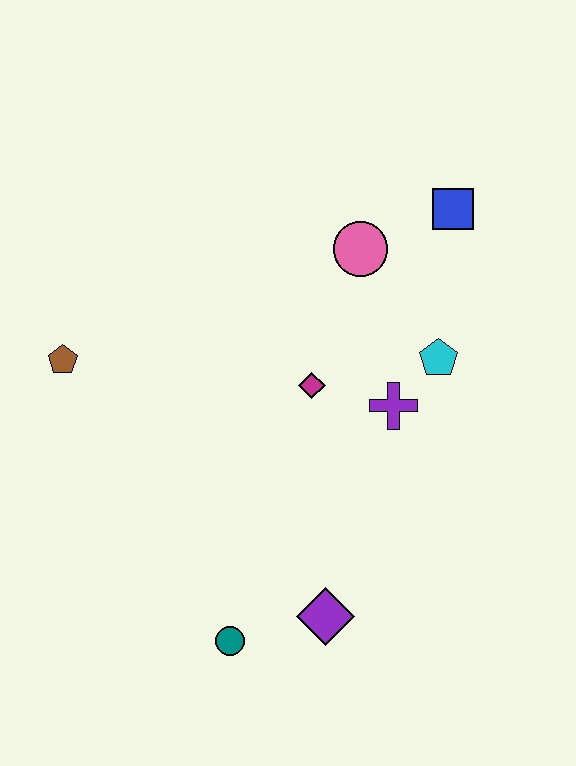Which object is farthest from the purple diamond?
The blue square is farthest from the purple diamond.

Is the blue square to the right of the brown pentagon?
Yes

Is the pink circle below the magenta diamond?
No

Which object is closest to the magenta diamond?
The purple cross is closest to the magenta diamond.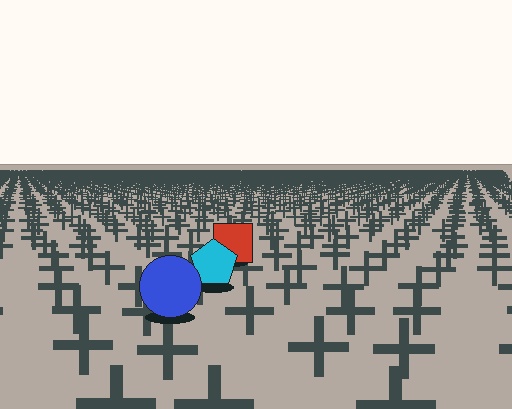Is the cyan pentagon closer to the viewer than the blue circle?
No. The blue circle is closer — you can tell from the texture gradient: the ground texture is coarser near it.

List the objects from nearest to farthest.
From nearest to farthest: the blue circle, the cyan pentagon, the red square.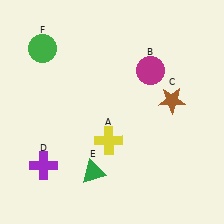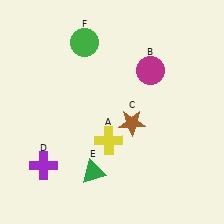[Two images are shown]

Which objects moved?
The objects that moved are: the brown star (C), the green circle (F).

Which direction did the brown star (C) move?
The brown star (C) moved left.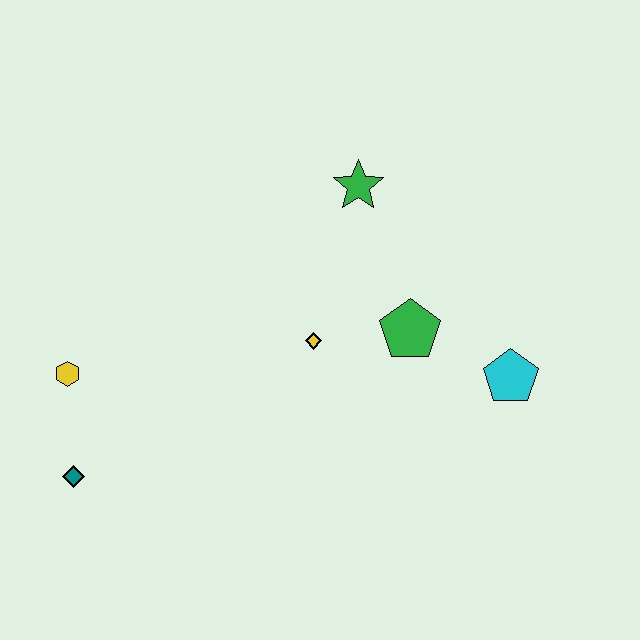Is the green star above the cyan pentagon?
Yes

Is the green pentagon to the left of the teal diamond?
No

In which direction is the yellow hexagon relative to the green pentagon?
The yellow hexagon is to the left of the green pentagon.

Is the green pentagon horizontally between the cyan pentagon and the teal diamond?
Yes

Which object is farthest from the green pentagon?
The teal diamond is farthest from the green pentagon.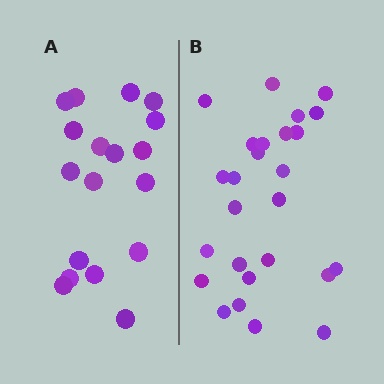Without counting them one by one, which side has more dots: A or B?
Region B (the right region) has more dots.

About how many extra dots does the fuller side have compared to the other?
Region B has roughly 8 or so more dots than region A.